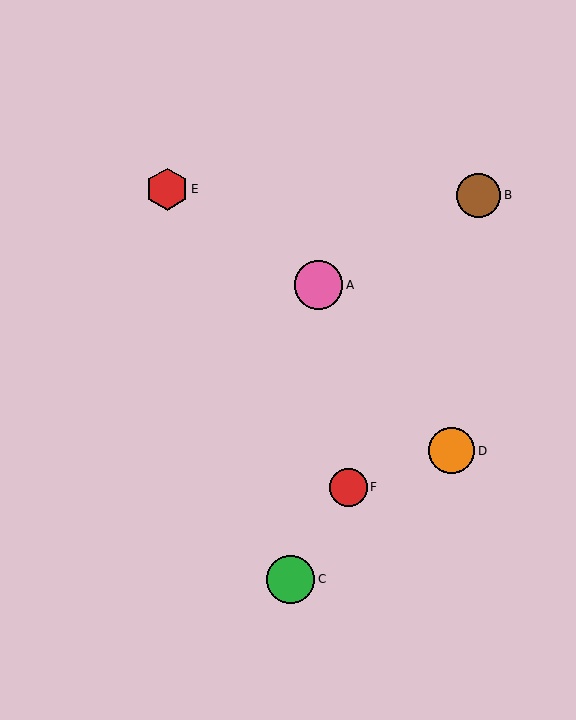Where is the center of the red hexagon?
The center of the red hexagon is at (167, 189).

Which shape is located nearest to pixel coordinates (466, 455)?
The orange circle (labeled D) at (451, 451) is nearest to that location.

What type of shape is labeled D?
Shape D is an orange circle.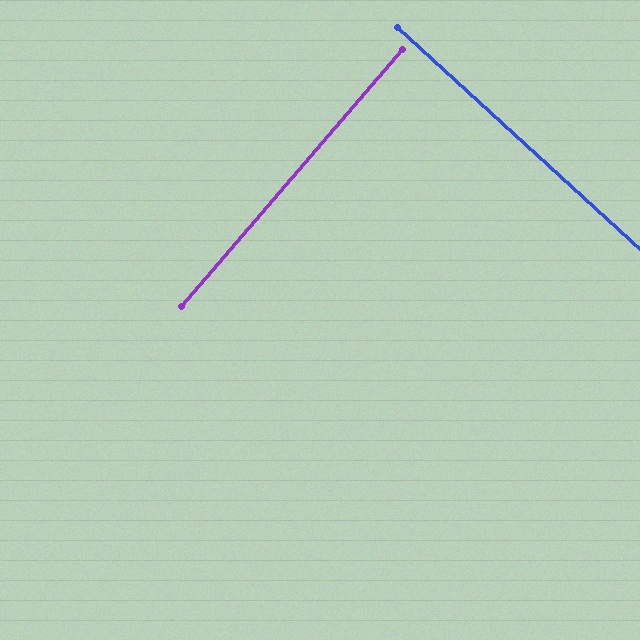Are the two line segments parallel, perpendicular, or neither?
Perpendicular — they meet at approximately 88°.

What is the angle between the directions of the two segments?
Approximately 88 degrees.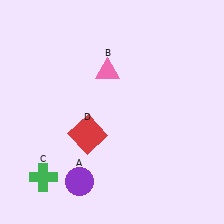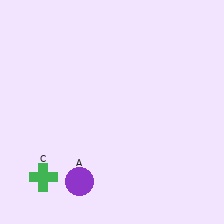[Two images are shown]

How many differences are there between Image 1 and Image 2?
There are 2 differences between the two images.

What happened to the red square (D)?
The red square (D) was removed in Image 2. It was in the bottom-left area of Image 1.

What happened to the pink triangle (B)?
The pink triangle (B) was removed in Image 2. It was in the top-left area of Image 1.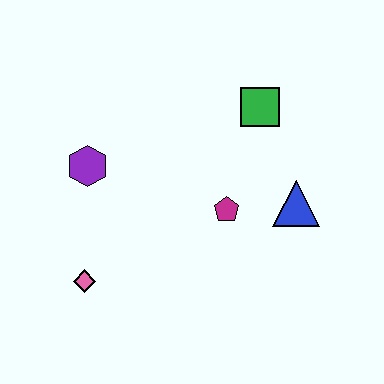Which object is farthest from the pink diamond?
The green square is farthest from the pink diamond.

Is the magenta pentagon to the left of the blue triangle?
Yes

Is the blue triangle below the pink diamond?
No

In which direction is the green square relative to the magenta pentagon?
The green square is above the magenta pentagon.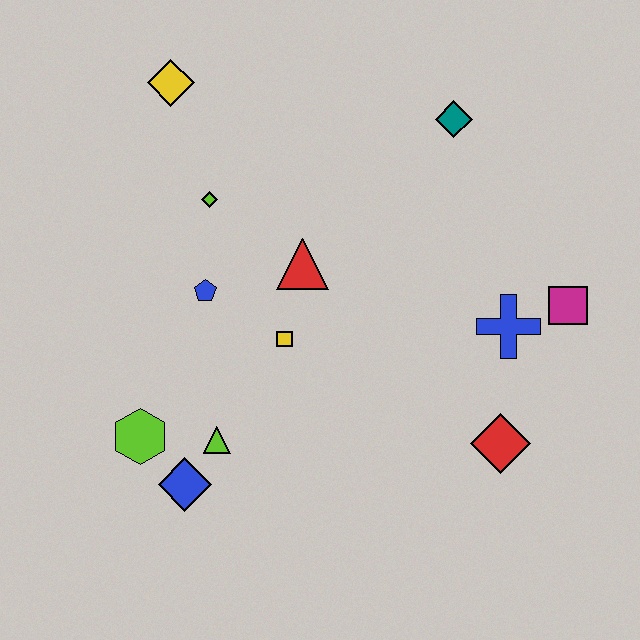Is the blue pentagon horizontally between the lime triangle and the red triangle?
No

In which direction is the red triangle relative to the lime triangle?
The red triangle is above the lime triangle.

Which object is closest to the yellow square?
The red triangle is closest to the yellow square.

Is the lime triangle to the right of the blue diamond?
Yes